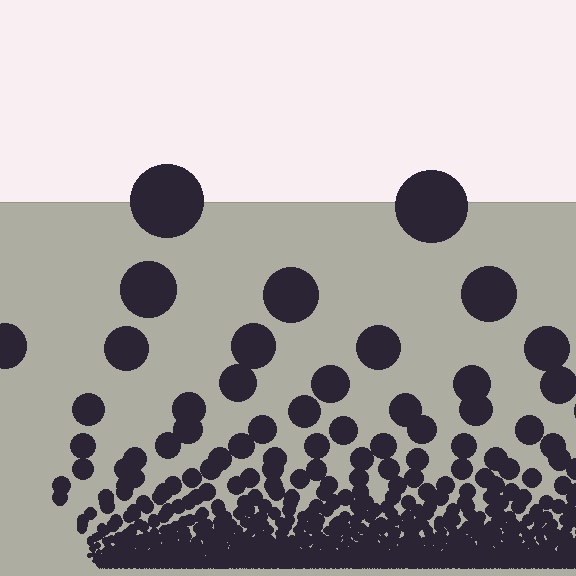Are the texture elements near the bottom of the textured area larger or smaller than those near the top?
Smaller. The gradient is inverted — elements near the bottom are smaller and denser.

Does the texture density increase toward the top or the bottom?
Density increases toward the bottom.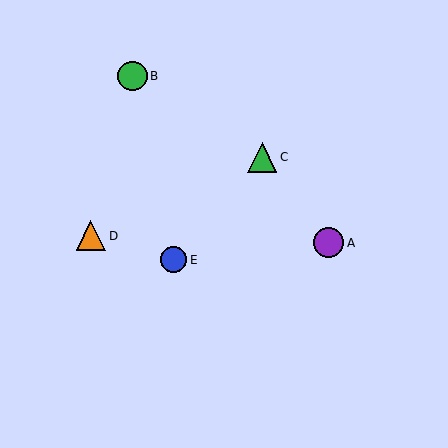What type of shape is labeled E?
Shape E is a blue circle.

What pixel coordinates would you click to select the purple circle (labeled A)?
Click at (329, 243) to select the purple circle A.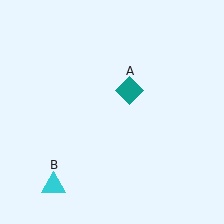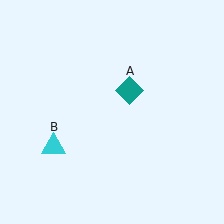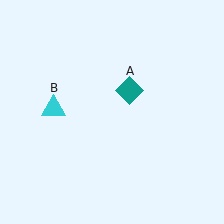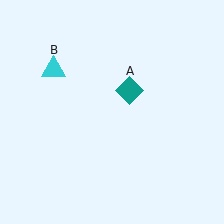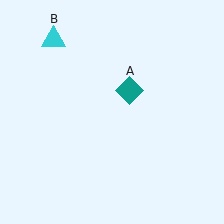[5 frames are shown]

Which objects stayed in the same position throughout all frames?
Teal diamond (object A) remained stationary.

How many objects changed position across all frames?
1 object changed position: cyan triangle (object B).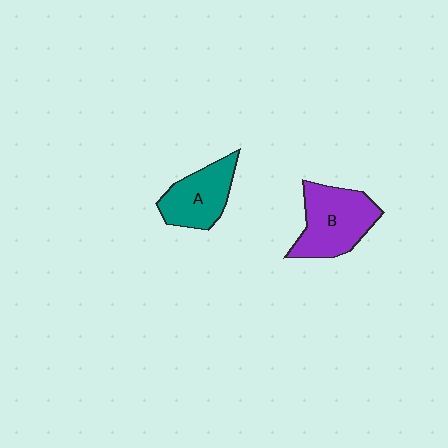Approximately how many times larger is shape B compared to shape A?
Approximately 1.3 times.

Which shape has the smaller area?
Shape A (teal).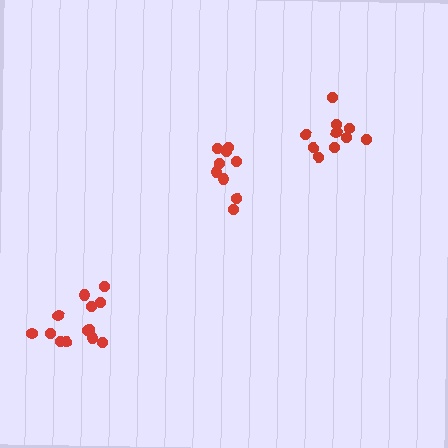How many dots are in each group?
Group 1: 13 dots, Group 2: 10 dots, Group 3: 9 dots (32 total).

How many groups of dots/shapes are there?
There are 3 groups.